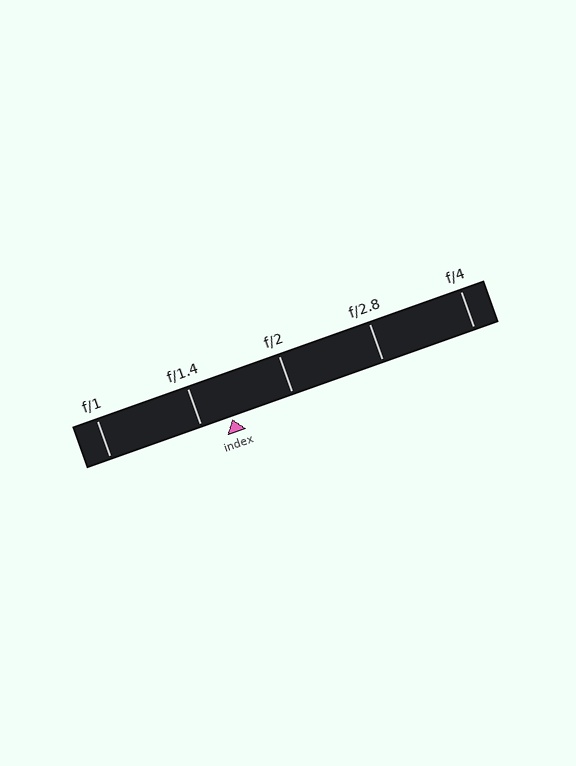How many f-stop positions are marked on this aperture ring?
There are 5 f-stop positions marked.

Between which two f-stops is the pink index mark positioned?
The index mark is between f/1.4 and f/2.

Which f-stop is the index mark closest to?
The index mark is closest to f/1.4.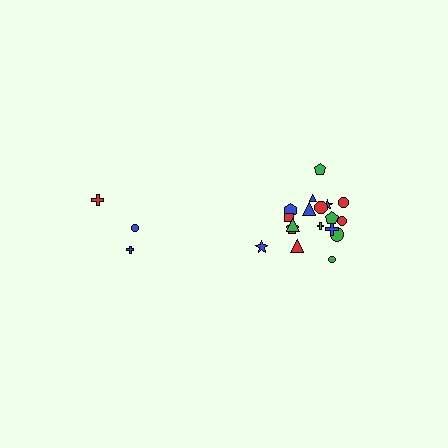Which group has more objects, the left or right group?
The right group.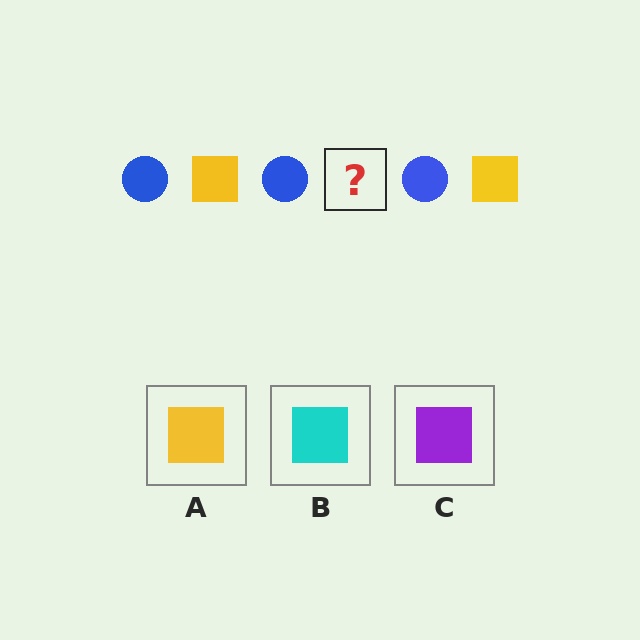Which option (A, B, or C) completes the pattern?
A.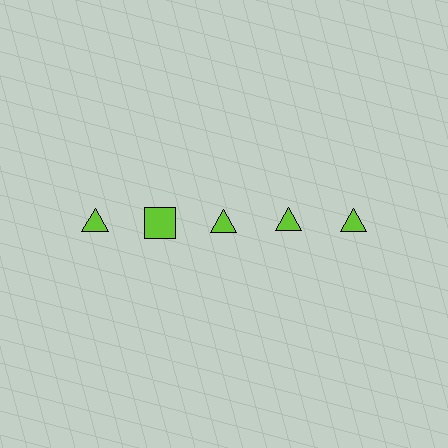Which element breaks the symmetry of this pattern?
The lime square in the top row, second from left column breaks the symmetry. All other shapes are lime triangles.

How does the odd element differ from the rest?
It has a different shape: square instead of triangle.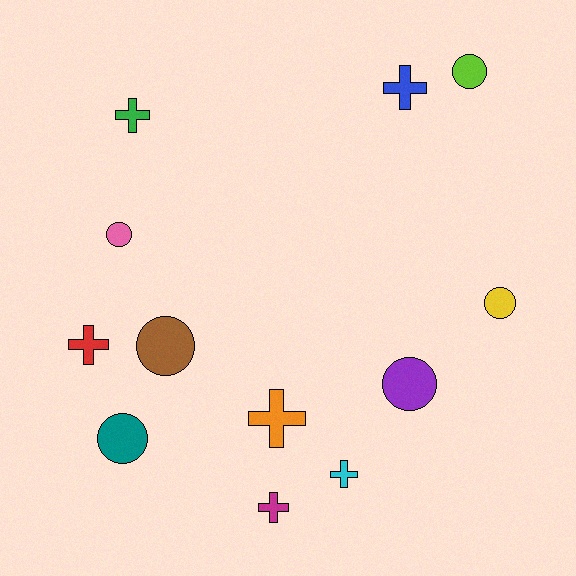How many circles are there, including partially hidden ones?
There are 6 circles.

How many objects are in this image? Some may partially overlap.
There are 12 objects.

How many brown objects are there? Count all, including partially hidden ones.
There is 1 brown object.